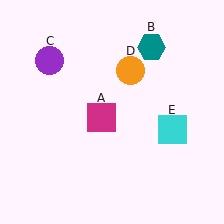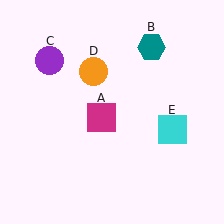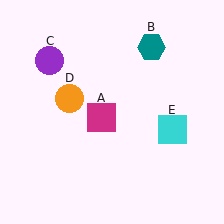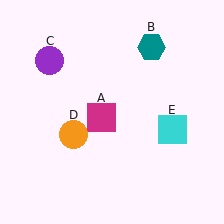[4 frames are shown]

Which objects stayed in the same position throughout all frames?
Magenta square (object A) and teal hexagon (object B) and purple circle (object C) and cyan square (object E) remained stationary.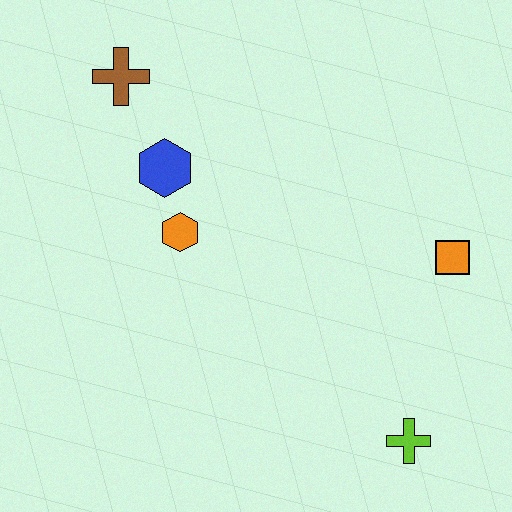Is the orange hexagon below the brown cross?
Yes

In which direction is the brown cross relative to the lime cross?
The brown cross is above the lime cross.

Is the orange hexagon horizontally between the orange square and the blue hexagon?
Yes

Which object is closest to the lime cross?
The orange square is closest to the lime cross.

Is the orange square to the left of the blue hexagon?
No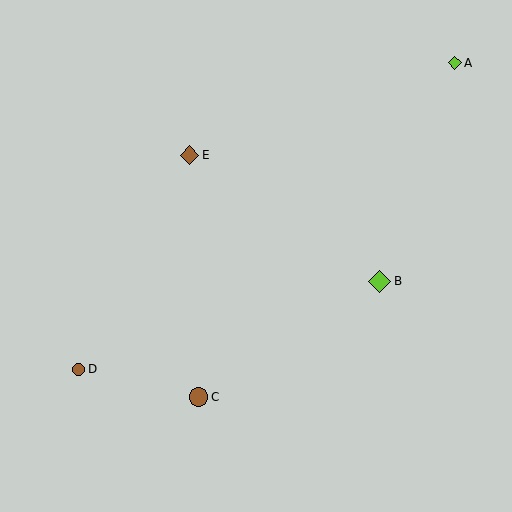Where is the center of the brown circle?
The center of the brown circle is at (79, 369).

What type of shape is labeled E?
Shape E is a brown diamond.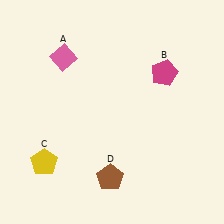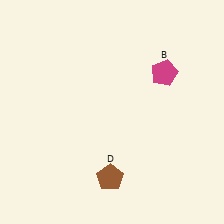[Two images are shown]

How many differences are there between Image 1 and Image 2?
There are 2 differences between the two images.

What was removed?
The yellow pentagon (C), the pink diamond (A) were removed in Image 2.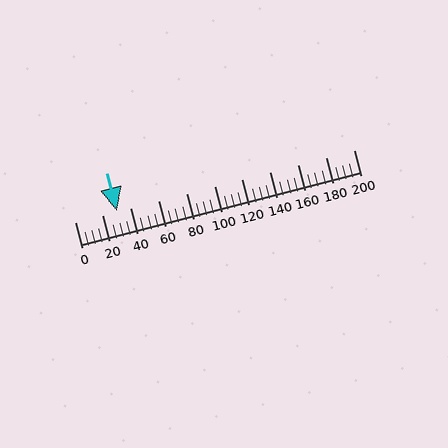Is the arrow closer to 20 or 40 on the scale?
The arrow is closer to 40.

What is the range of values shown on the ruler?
The ruler shows values from 0 to 200.